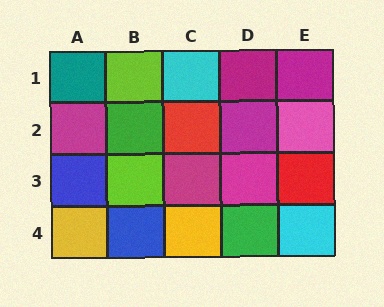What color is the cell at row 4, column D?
Green.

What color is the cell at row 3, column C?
Magenta.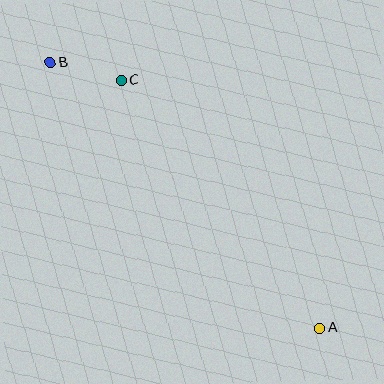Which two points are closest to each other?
Points B and C are closest to each other.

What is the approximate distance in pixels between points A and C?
The distance between A and C is approximately 317 pixels.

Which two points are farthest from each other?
Points A and B are farthest from each other.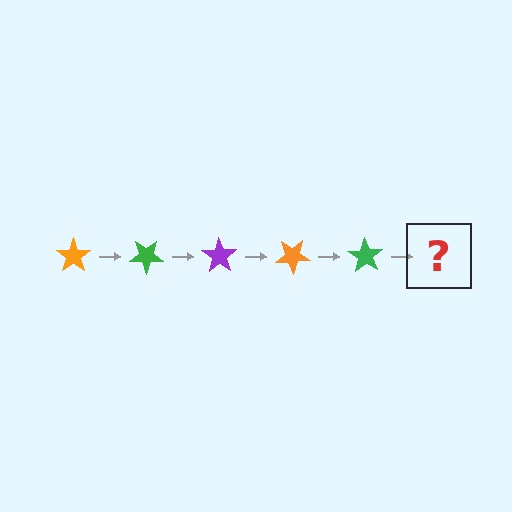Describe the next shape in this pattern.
It should be a purple star, rotated 175 degrees from the start.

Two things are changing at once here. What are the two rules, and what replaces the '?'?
The two rules are that it rotates 35 degrees each step and the color cycles through orange, green, and purple. The '?' should be a purple star, rotated 175 degrees from the start.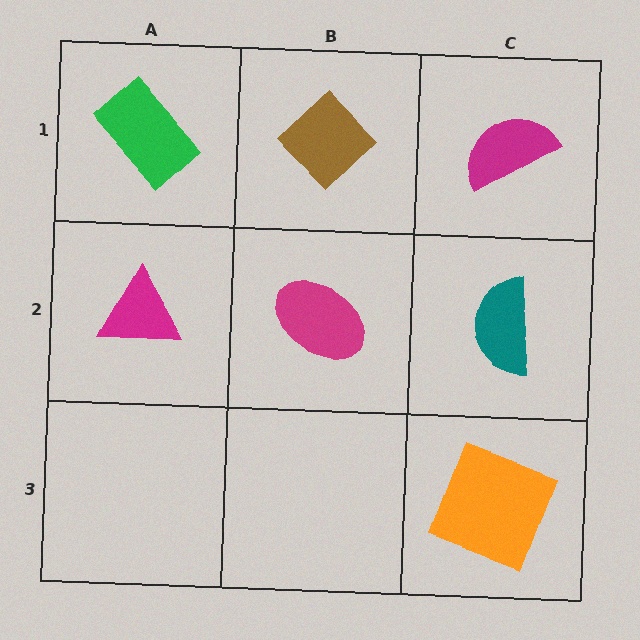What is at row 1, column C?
A magenta semicircle.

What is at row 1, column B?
A brown diamond.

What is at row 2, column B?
A magenta ellipse.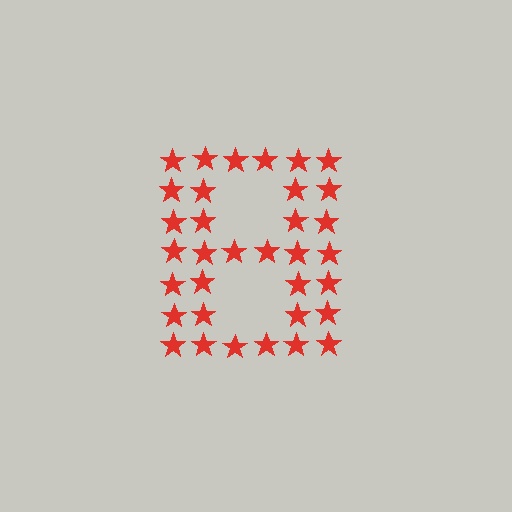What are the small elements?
The small elements are stars.